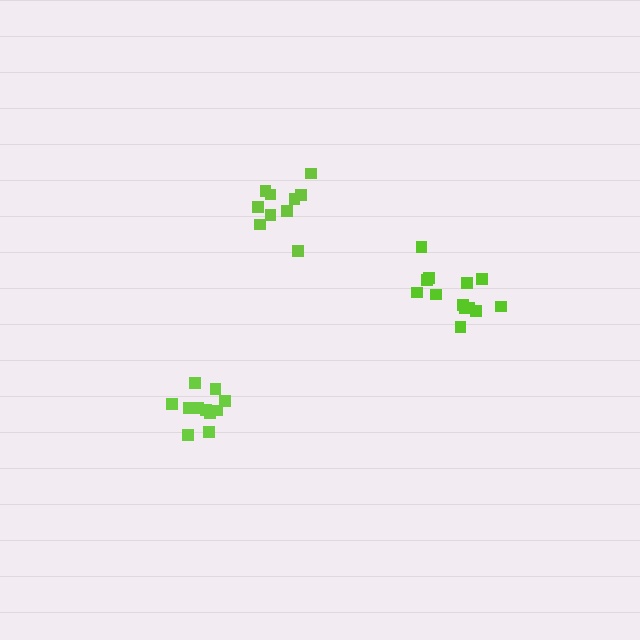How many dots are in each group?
Group 1: 11 dots, Group 2: 13 dots, Group 3: 10 dots (34 total).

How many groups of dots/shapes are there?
There are 3 groups.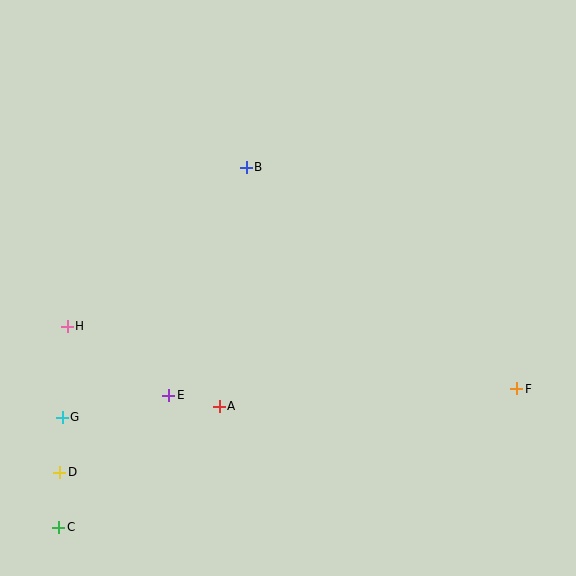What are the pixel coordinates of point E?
Point E is at (169, 395).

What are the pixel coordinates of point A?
Point A is at (219, 406).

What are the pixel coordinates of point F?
Point F is at (517, 389).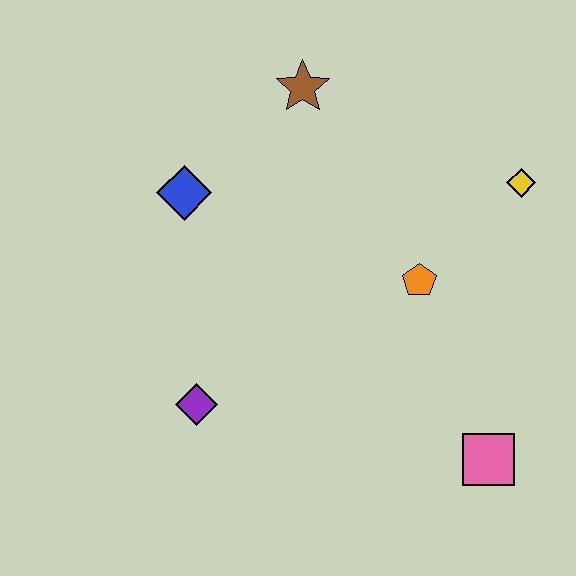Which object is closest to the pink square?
The orange pentagon is closest to the pink square.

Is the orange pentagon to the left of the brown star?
No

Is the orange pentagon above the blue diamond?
No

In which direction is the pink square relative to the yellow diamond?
The pink square is below the yellow diamond.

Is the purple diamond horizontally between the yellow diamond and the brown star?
No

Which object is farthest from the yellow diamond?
The purple diamond is farthest from the yellow diamond.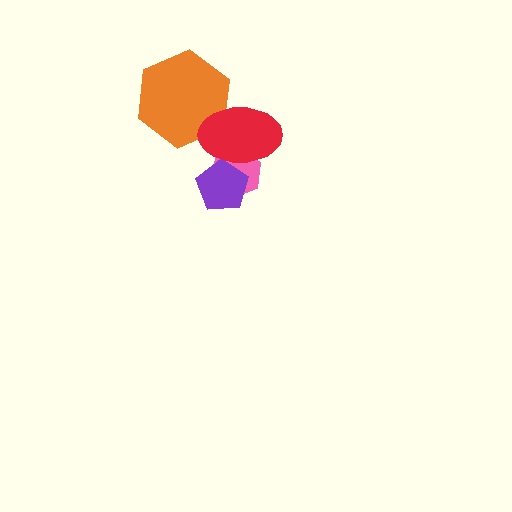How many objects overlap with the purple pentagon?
2 objects overlap with the purple pentagon.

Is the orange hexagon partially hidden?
Yes, it is partially covered by another shape.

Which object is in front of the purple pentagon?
The red ellipse is in front of the purple pentagon.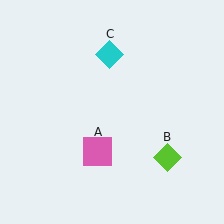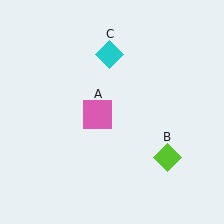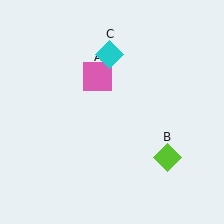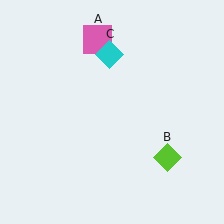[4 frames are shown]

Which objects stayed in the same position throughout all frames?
Lime diamond (object B) and cyan diamond (object C) remained stationary.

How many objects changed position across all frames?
1 object changed position: pink square (object A).